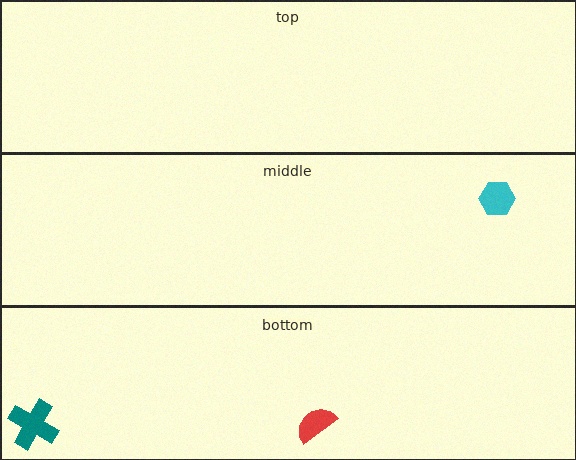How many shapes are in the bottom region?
2.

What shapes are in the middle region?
The cyan hexagon.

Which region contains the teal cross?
The bottom region.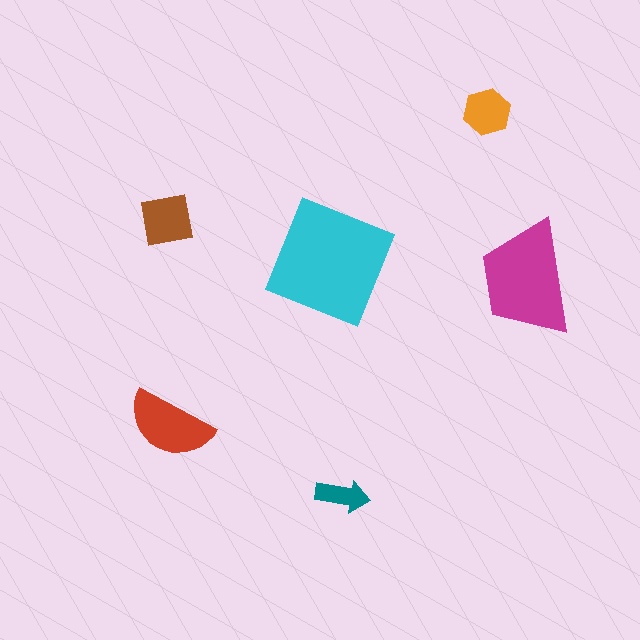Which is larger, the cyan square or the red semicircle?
The cyan square.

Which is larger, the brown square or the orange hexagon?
The brown square.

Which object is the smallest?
The teal arrow.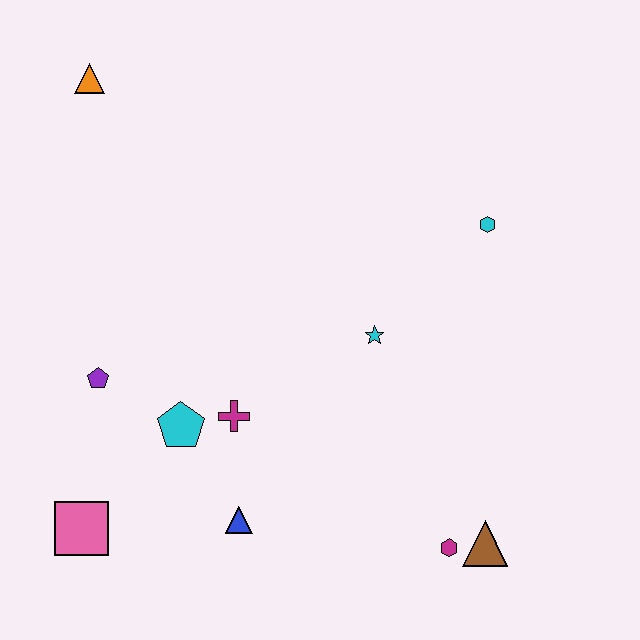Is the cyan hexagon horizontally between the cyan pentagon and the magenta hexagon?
No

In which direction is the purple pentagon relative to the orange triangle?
The purple pentagon is below the orange triangle.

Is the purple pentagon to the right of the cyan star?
No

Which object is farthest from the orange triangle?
The brown triangle is farthest from the orange triangle.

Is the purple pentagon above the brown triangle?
Yes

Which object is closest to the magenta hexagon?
The brown triangle is closest to the magenta hexagon.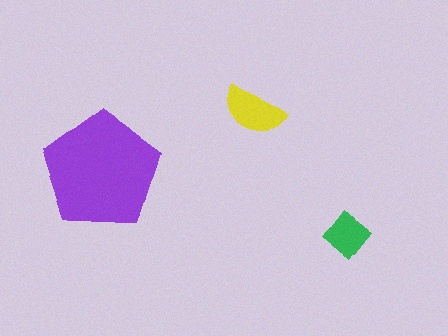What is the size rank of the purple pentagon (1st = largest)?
1st.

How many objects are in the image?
There are 3 objects in the image.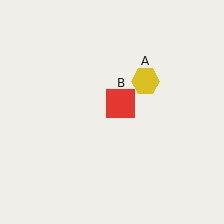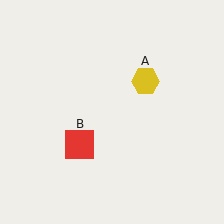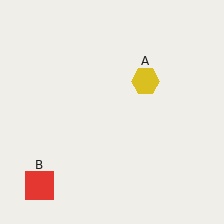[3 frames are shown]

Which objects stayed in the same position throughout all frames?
Yellow hexagon (object A) remained stationary.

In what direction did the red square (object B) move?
The red square (object B) moved down and to the left.